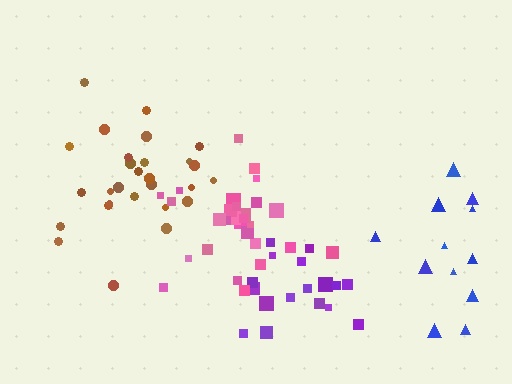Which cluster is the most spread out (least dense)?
Blue.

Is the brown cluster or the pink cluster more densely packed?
Pink.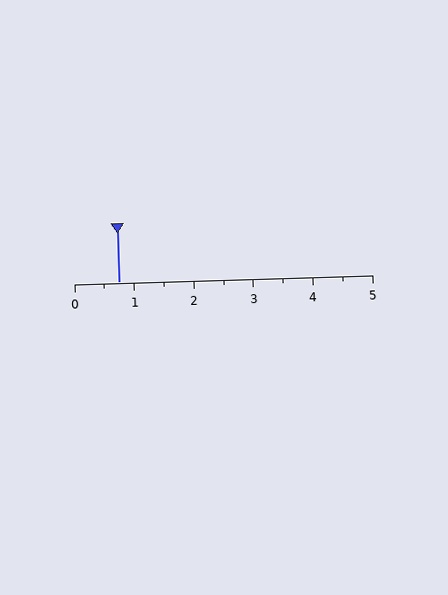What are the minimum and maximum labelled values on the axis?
The axis runs from 0 to 5.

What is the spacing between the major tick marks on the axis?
The major ticks are spaced 1 apart.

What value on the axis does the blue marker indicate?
The marker indicates approximately 0.8.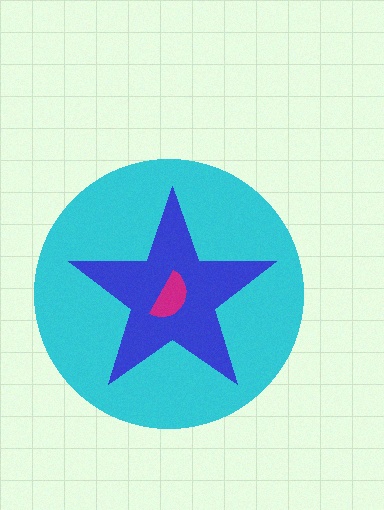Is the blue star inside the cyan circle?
Yes.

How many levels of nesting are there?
3.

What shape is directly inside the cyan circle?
The blue star.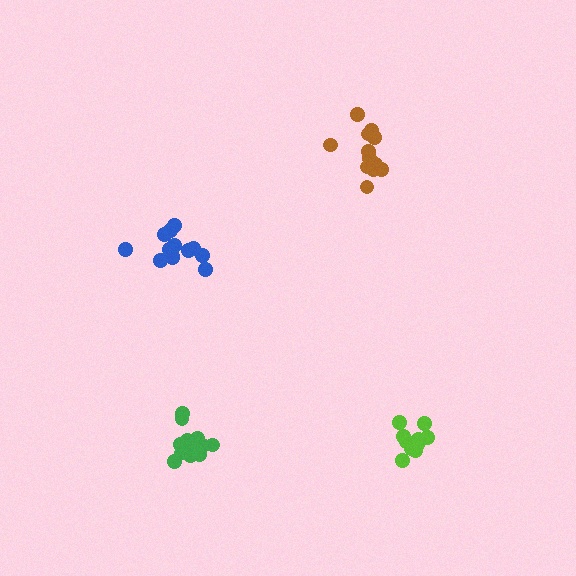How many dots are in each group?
Group 1: 10 dots, Group 2: 13 dots, Group 3: 15 dots, Group 4: 12 dots (50 total).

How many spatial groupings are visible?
There are 4 spatial groupings.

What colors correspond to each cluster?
The clusters are colored: lime, blue, green, brown.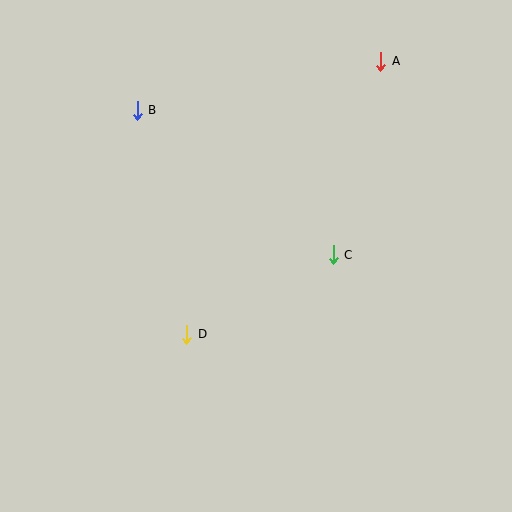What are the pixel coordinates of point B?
Point B is at (137, 110).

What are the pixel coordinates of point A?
Point A is at (381, 61).